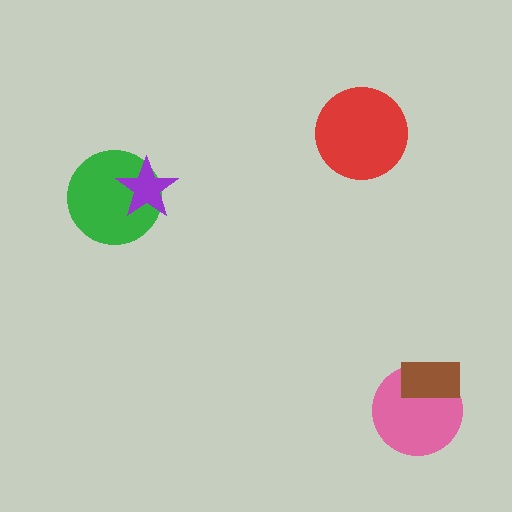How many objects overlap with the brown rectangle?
1 object overlaps with the brown rectangle.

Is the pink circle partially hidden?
Yes, it is partially covered by another shape.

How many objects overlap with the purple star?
1 object overlaps with the purple star.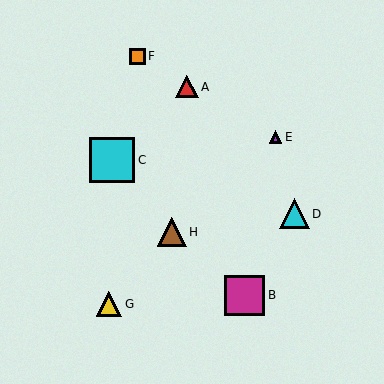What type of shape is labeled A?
Shape A is a red triangle.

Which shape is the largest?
The cyan square (labeled C) is the largest.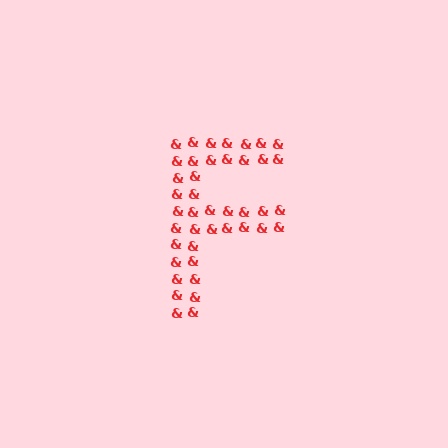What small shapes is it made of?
It is made of small ampersands.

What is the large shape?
The large shape is the letter F.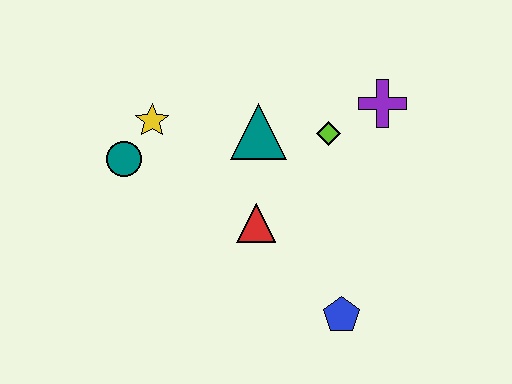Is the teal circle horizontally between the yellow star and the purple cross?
No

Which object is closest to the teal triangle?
The lime diamond is closest to the teal triangle.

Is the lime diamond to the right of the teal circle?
Yes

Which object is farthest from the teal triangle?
The blue pentagon is farthest from the teal triangle.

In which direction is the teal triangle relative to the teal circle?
The teal triangle is to the right of the teal circle.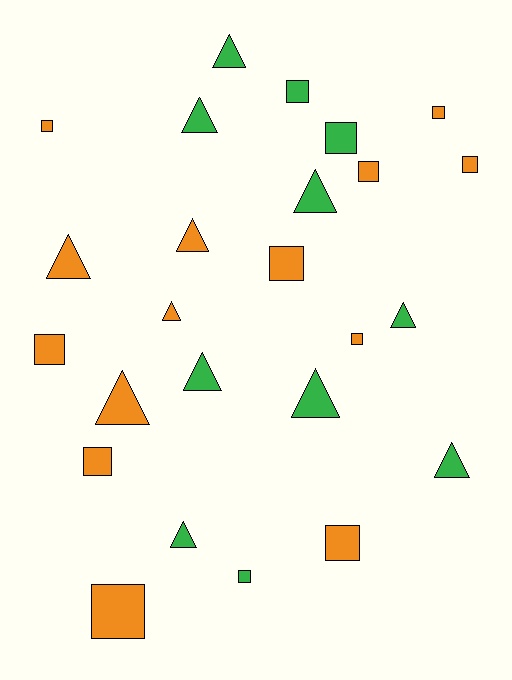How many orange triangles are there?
There are 4 orange triangles.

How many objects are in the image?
There are 25 objects.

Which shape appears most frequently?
Square, with 13 objects.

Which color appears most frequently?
Orange, with 14 objects.